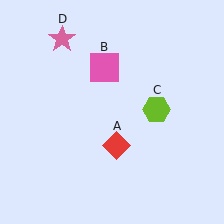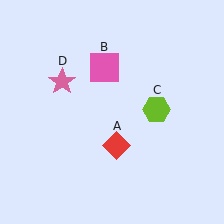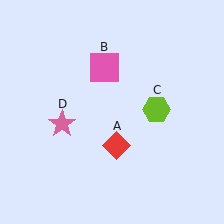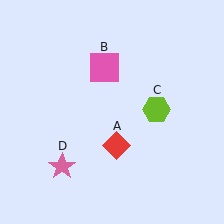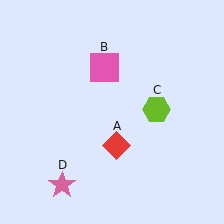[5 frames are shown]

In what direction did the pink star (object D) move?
The pink star (object D) moved down.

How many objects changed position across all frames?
1 object changed position: pink star (object D).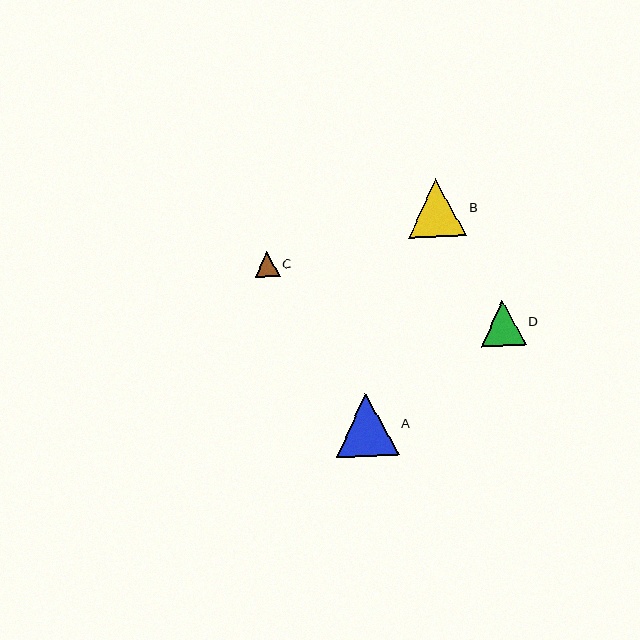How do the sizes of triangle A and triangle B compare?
Triangle A and triangle B are approximately the same size.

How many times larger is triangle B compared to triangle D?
Triangle B is approximately 1.3 times the size of triangle D.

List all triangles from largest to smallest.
From largest to smallest: A, B, D, C.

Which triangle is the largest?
Triangle A is the largest with a size of approximately 63 pixels.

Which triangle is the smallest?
Triangle C is the smallest with a size of approximately 25 pixels.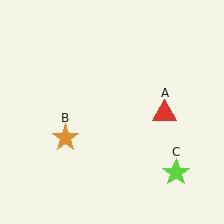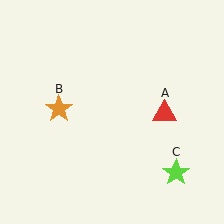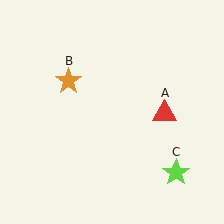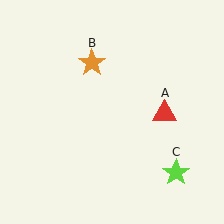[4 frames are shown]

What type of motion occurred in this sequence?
The orange star (object B) rotated clockwise around the center of the scene.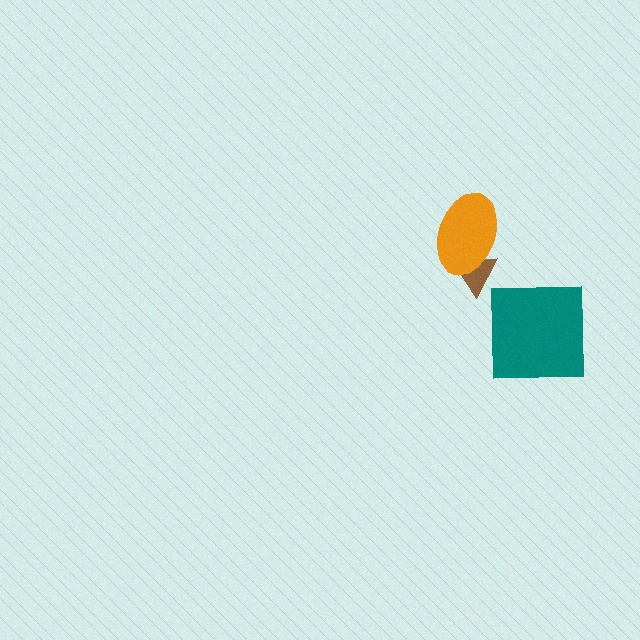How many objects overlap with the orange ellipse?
1 object overlaps with the orange ellipse.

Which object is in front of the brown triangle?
The orange ellipse is in front of the brown triangle.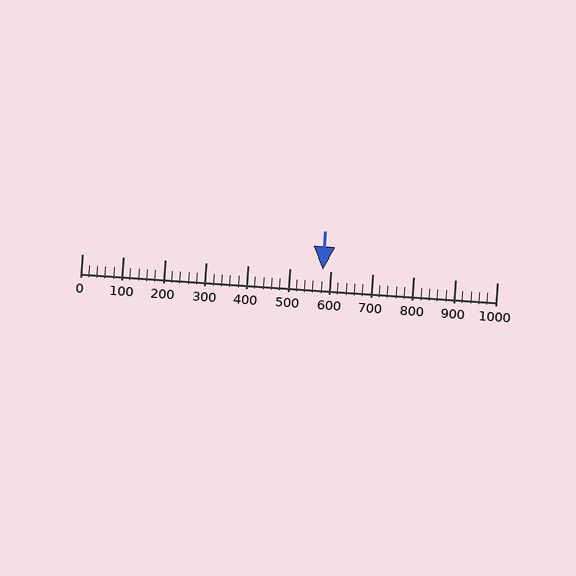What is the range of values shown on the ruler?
The ruler shows values from 0 to 1000.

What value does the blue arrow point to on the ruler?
The blue arrow points to approximately 580.